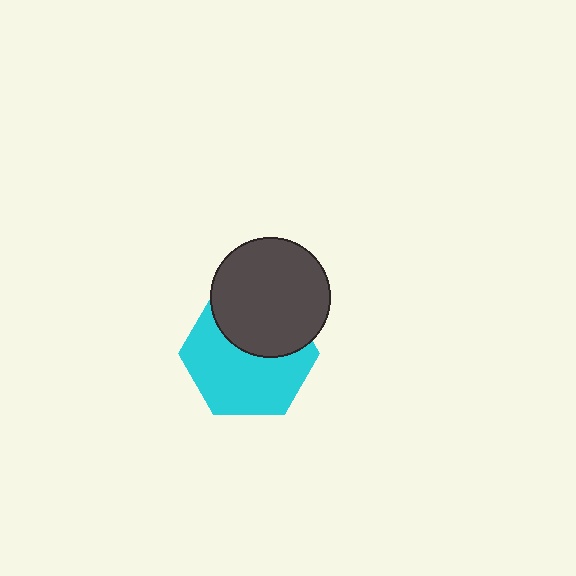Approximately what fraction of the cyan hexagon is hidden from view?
Roughly 38% of the cyan hexagon is hidden behind the dark gray circle.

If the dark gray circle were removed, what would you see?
You would see the complete cyan hexagon.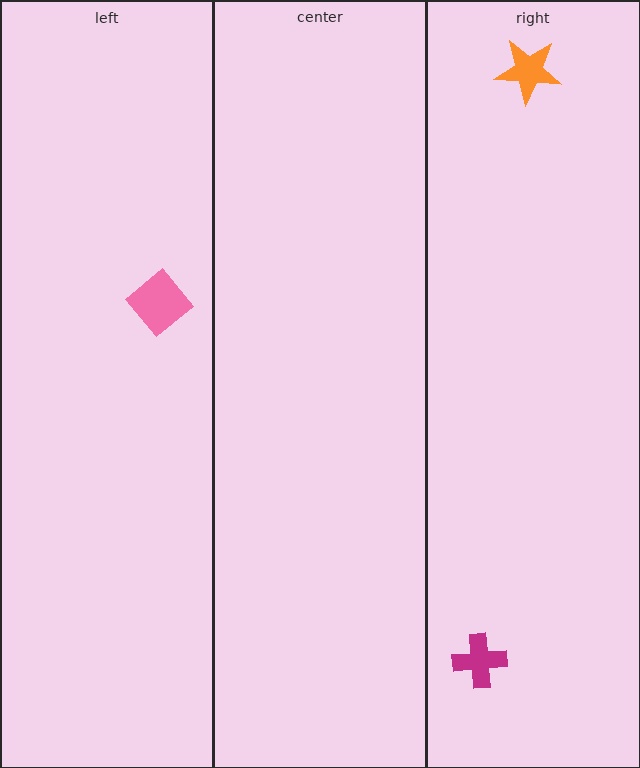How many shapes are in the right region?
2.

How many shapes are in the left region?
1.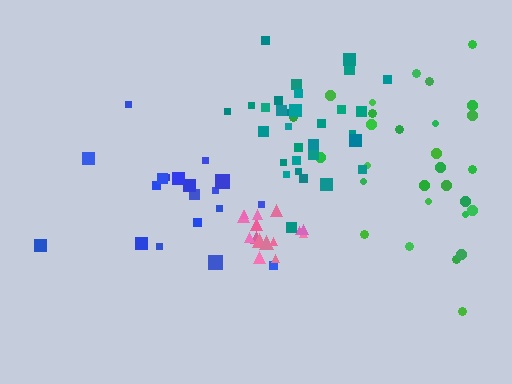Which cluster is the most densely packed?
Pink.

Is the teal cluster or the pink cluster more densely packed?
Pink.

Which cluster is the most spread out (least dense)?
Blue.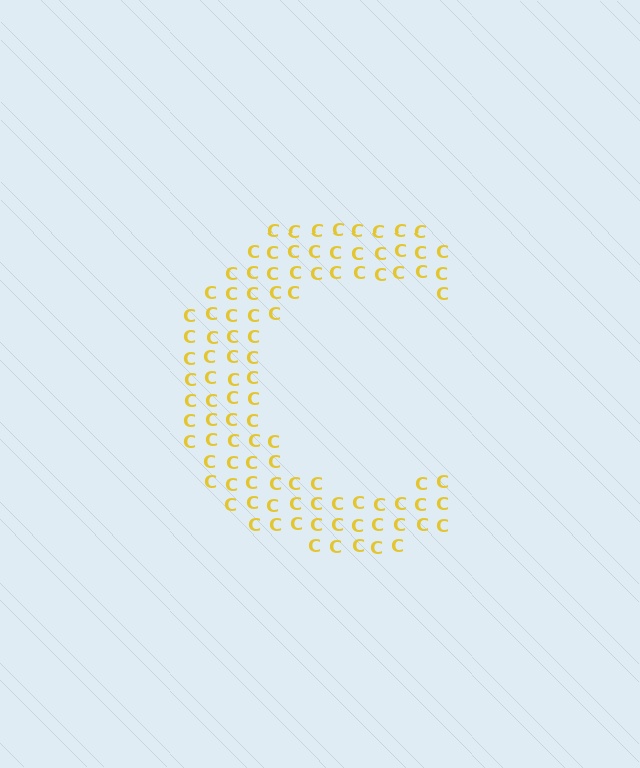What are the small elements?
The small elements are letter C's.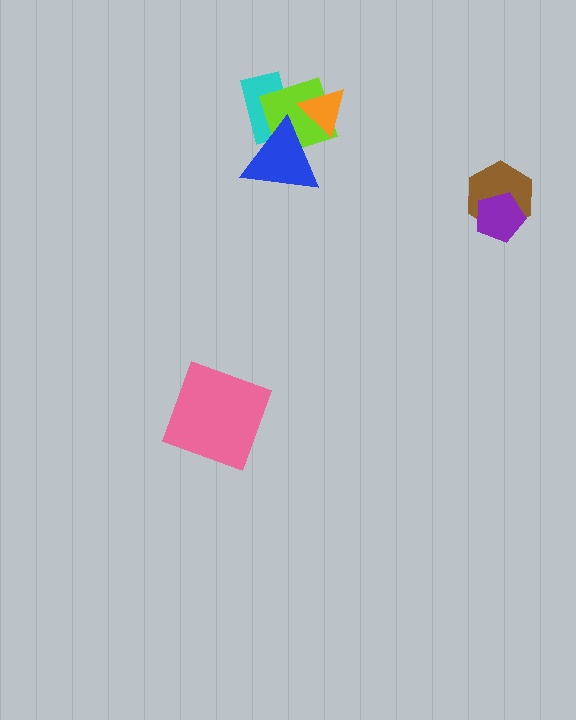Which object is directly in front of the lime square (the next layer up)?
The orange triangle is directly in front of the lime square.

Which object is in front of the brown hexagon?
The purple pentagon is in front of the brown hexagon.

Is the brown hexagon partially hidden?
Yes, it is partially covered by another shape.